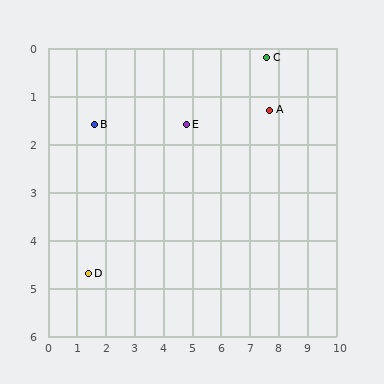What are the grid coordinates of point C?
Point C is at approximately (7.6, 0.2).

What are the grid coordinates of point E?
Point E is at approximately (4.8, 1.6).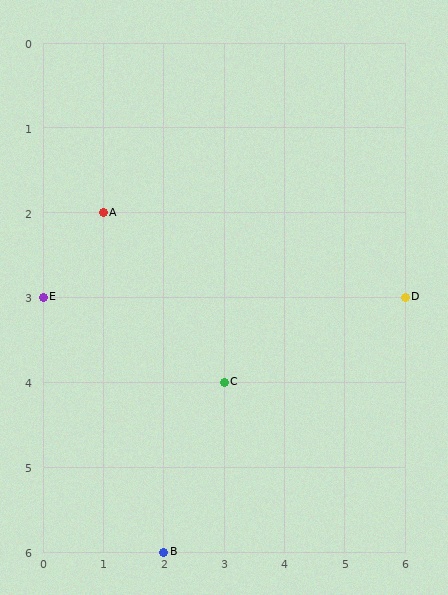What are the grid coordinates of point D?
Point D is at grid coordinates (6, 3).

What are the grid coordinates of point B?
Point B is at grid coordinates (2, 6).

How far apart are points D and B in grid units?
Points D and B are 4 columns and 3 rows apart (about 5.0 grid units diagonally).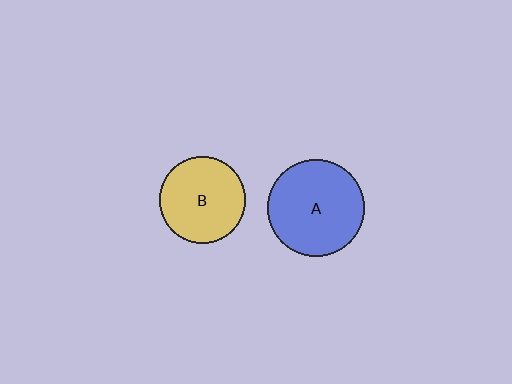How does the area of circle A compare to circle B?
Approximately 1.3 times.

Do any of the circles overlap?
No, none of the circles overlap.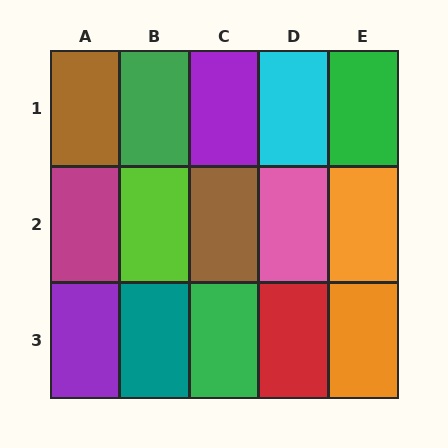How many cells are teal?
1 cell is teal.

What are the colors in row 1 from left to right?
Brown, green, purple, cyan, green.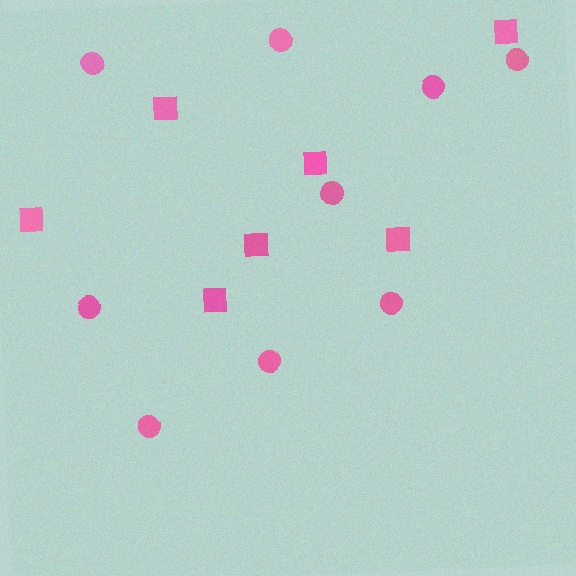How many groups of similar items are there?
There are 2 groups: one group of circles (9) and one group of squares (7).